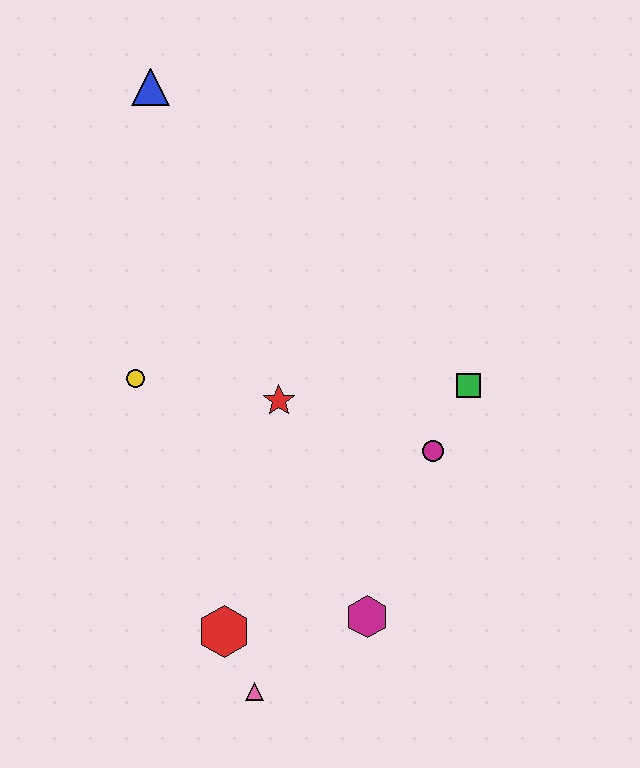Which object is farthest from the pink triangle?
The blue triangle is farthest from the pink triangle.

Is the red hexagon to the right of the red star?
No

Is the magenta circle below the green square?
Yes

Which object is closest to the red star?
The yellow circle is closest to the red star.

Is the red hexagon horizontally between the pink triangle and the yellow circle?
Yes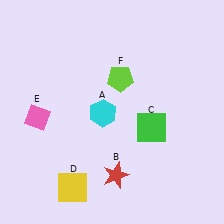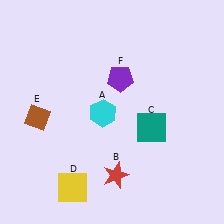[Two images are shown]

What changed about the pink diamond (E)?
In Image 1, E is pink. In Image 2, it changed to brown.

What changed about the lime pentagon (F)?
In Image 1, F is lime. In Image 2, it changed to purple.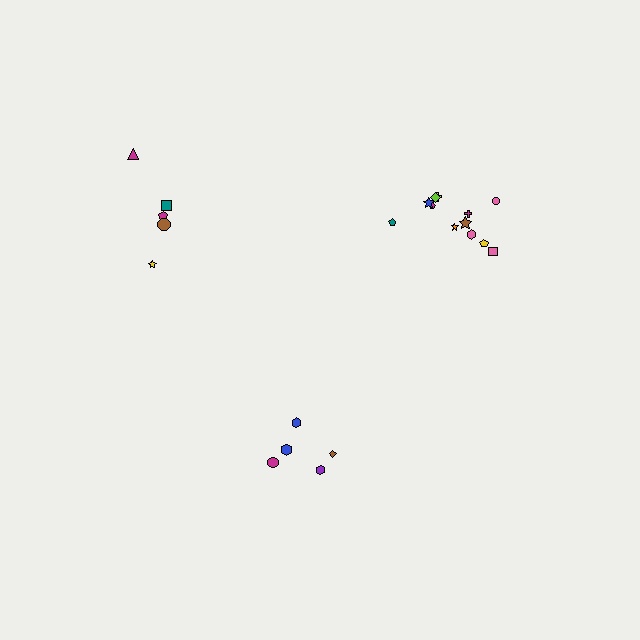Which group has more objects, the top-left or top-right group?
The top-right group.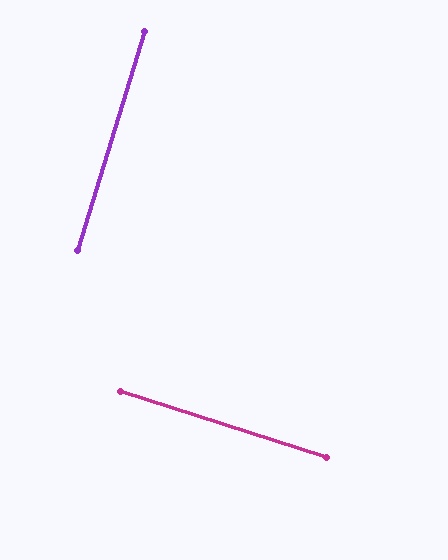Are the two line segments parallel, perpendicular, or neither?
Perpendicular — they meet at approximately 89°.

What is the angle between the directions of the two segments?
Approximately 89 degrees.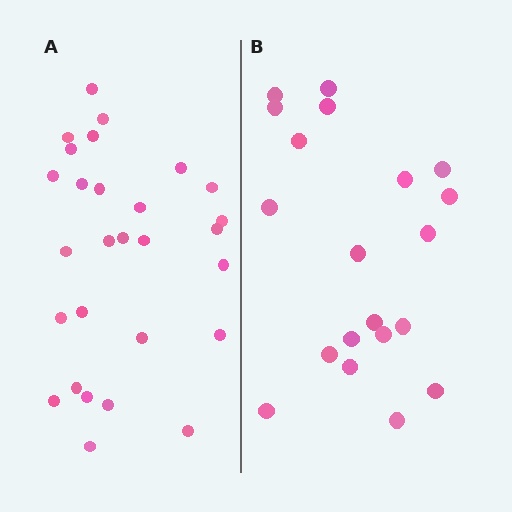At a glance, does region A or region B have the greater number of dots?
Region A (the left region) has more dots.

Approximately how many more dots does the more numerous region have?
Region A has roughly 8 or so more dots than region B.